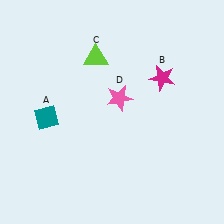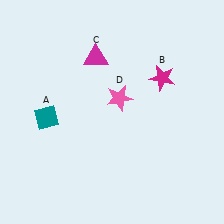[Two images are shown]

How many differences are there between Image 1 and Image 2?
There is 1 difference between the two images.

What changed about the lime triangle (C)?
In Image 1, C is lime. In Image 2, it changed to magenta.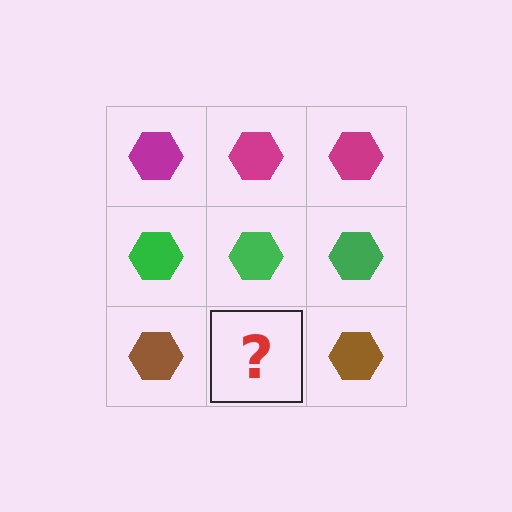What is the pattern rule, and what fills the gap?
The rule is that each row has a consistent color. The gap should be filled with a brown hexagon.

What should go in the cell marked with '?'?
The missing cell should contain a brown hexagon.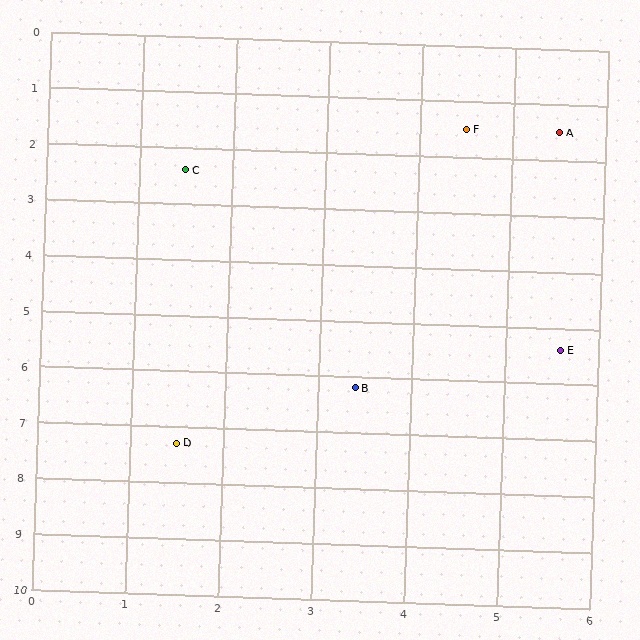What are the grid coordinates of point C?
Point C is at approximately (1.5, 2.4).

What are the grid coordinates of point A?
Point A is at approximately (5.5, 1.5).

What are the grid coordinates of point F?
Point F is at approximately (4.5, 1.5).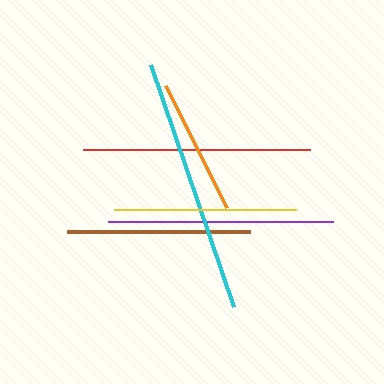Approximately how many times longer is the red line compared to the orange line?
The red line is approximately 1.7 times the length of the orange line.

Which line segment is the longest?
The cyan line is the longest at approximately 256 pixels.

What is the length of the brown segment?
The brown segment is approximately 183 pixels long.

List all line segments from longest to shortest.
From longest to shortest: cyan, red, purple, brown, yellow, orange.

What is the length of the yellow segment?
The yellow segment is approximately 182 pixels long.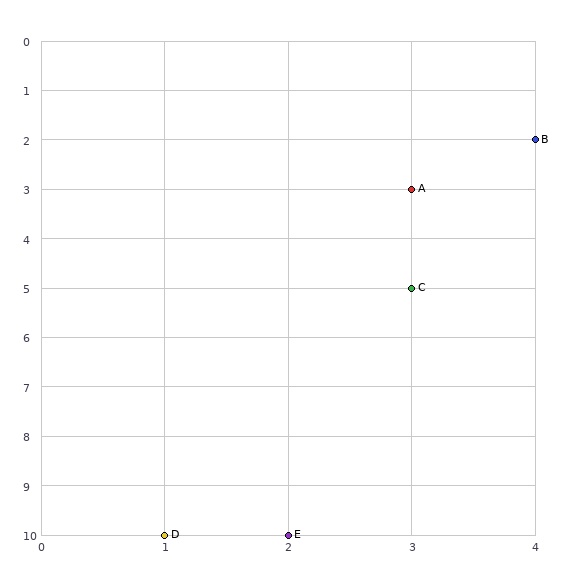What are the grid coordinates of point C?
Point C is at grid coordinates (3, 5).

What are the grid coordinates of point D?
Point D is at grid coordinates (1, 10).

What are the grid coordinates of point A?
Point A is at grid coordinates (3, 3).